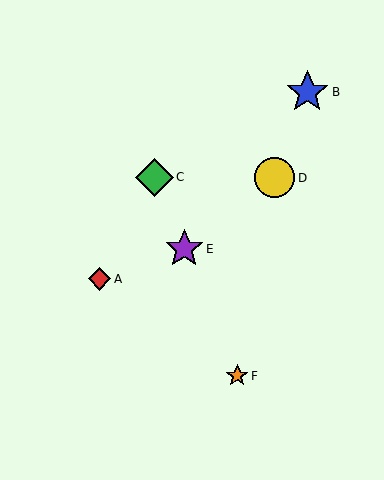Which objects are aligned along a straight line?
Objects C, E, F are aligned along a straight line.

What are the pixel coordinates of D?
Object D is at (274, 178).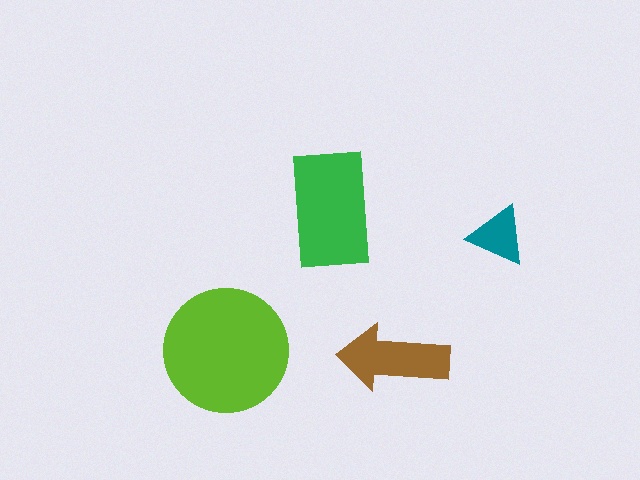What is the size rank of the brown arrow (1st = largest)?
3rd.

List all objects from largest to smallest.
The lime circle, the green rectangle, the brown arrow, the teal triangle.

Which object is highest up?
The green rectangle is topmost.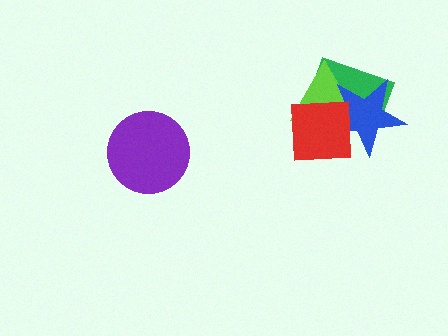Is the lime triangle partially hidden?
Yes, it is partially covered by another shape.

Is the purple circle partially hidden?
No, no other shape covers it.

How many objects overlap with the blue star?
3 objects overlap with the blue star.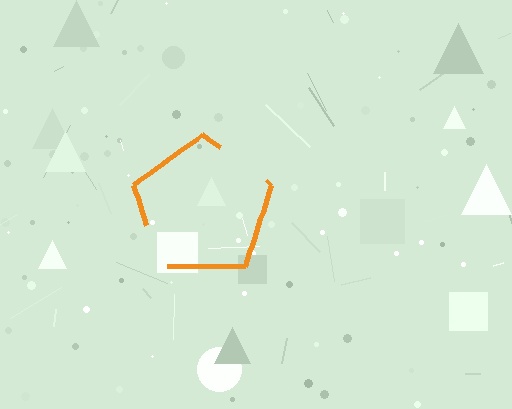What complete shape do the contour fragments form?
The contour fragments form a pentagon.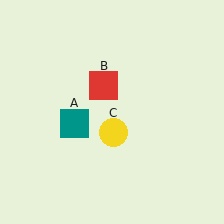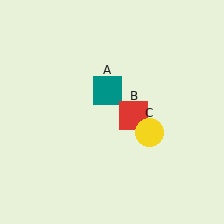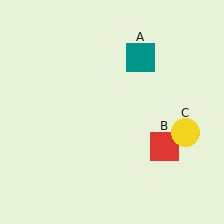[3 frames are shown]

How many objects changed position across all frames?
3 objects changed position: teal square (object A), red square (object B), yellow circle (object C).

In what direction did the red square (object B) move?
The red square (object B) moved down and to the right.